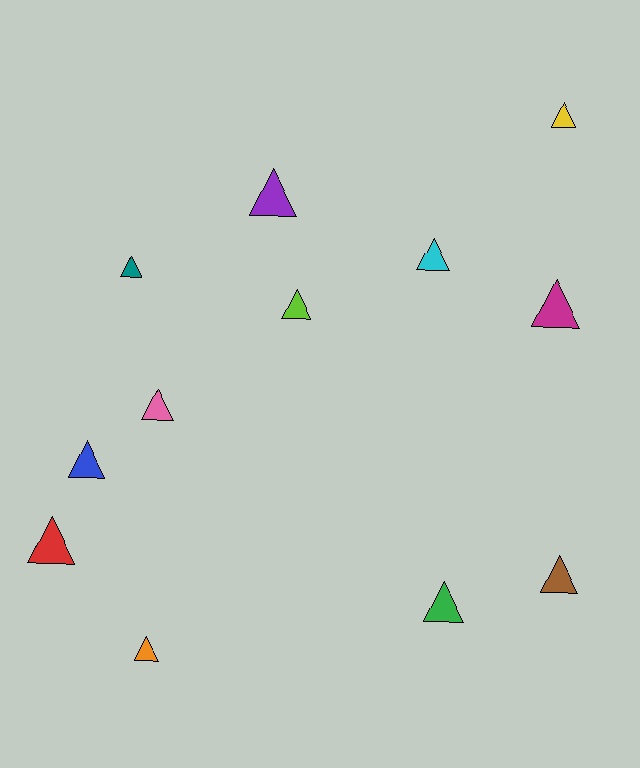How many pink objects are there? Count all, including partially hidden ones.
There is 1 pink object.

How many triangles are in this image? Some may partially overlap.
There are 12 triangles.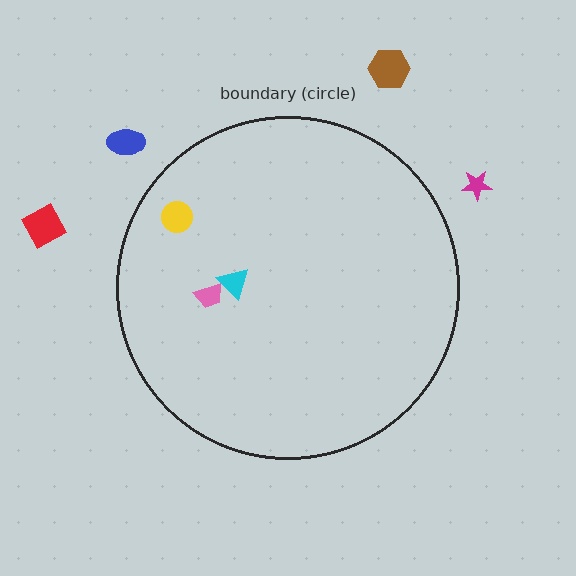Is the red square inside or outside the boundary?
Outside.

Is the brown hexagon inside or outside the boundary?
Outside.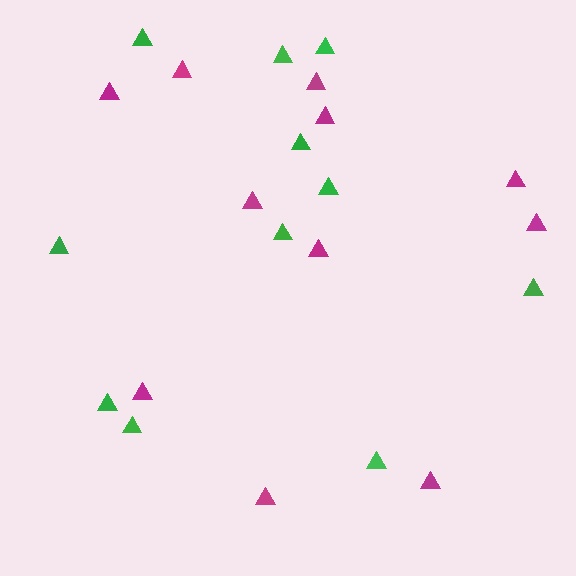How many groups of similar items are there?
There are 2 groups: one group of green triangles (11) and one group of magenta triangles (11).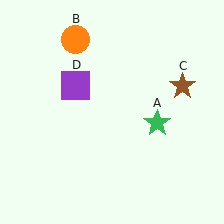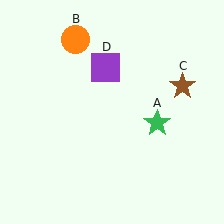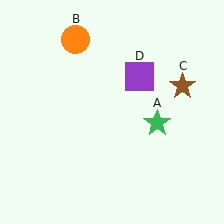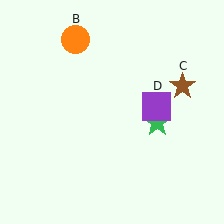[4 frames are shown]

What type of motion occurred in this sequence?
The purple square (object D) rotated clockwise around the center of the scene.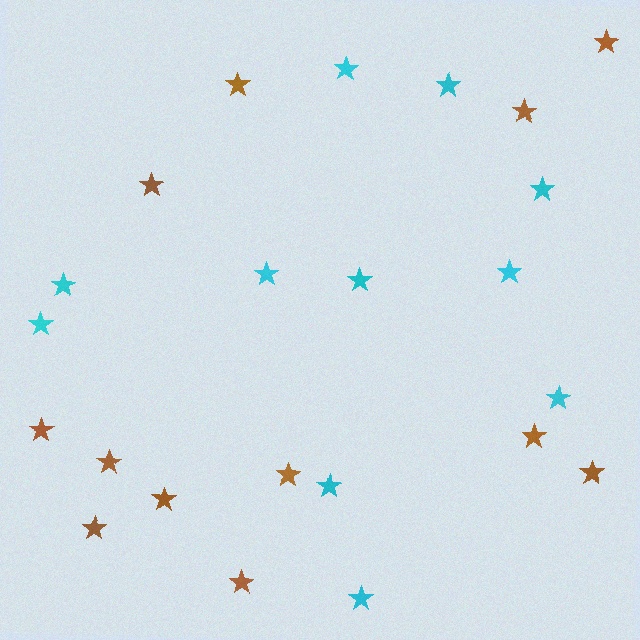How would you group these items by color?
There are 2 groups: one group of brown stars (12) and one group of cyan stars (11).